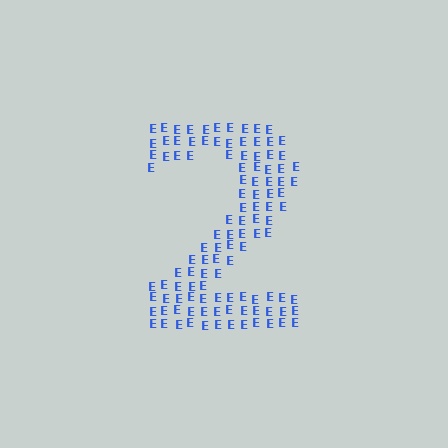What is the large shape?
The large shape is the digit 2.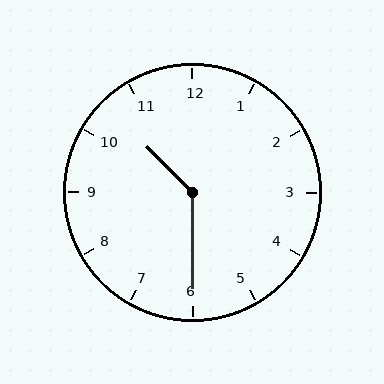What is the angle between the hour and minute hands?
Approximately 135 degrees.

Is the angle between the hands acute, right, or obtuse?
It is obtuse.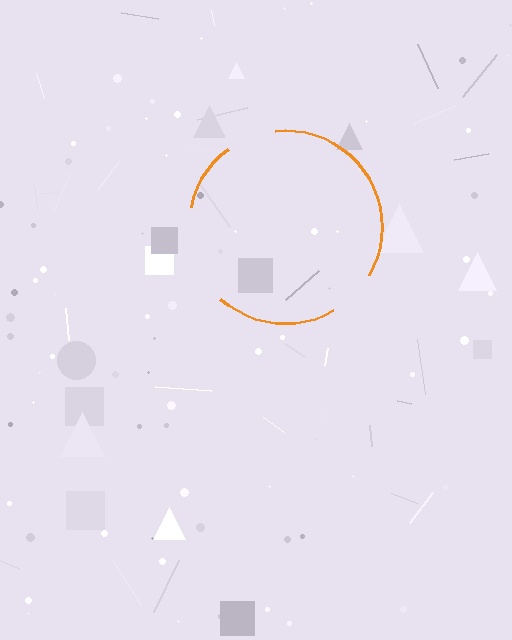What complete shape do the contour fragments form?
The contour fragments form a circle.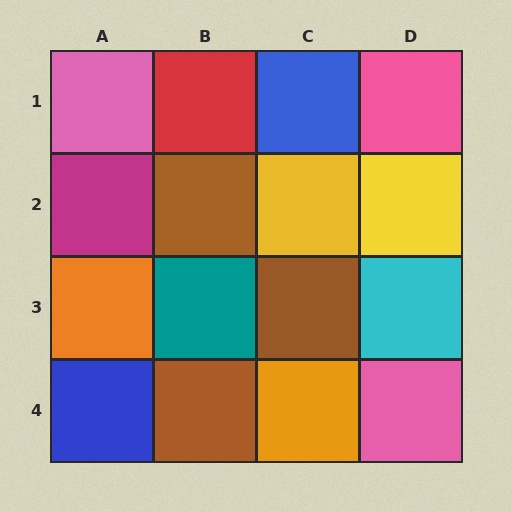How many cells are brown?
3 cells are brown.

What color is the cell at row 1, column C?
Blue.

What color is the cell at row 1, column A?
Pink.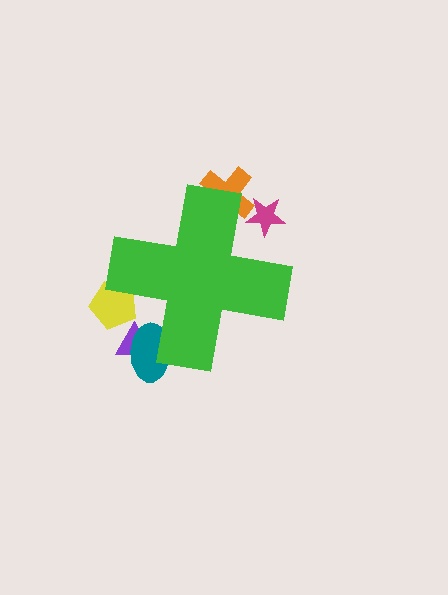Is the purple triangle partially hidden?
Yes, the purple triangle is partially hidden behind the green cross.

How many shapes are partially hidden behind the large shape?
5 shapes are partially hidden.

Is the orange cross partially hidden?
Yes, the orange cross is partially hidden behind the green cross.